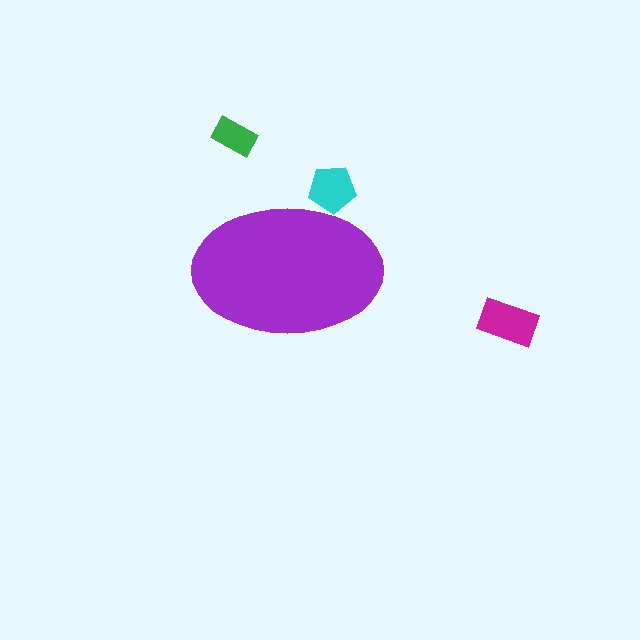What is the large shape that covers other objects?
A purple ellipse.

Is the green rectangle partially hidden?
No, the green rectangle is fully visible.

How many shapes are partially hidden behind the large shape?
1 shape is partially hidden.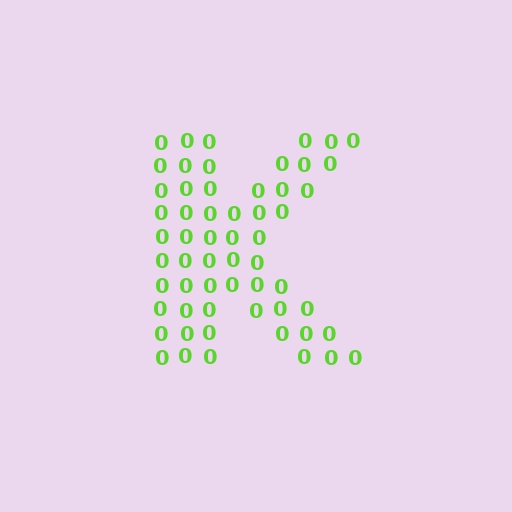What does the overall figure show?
The overall figure shows the letter K.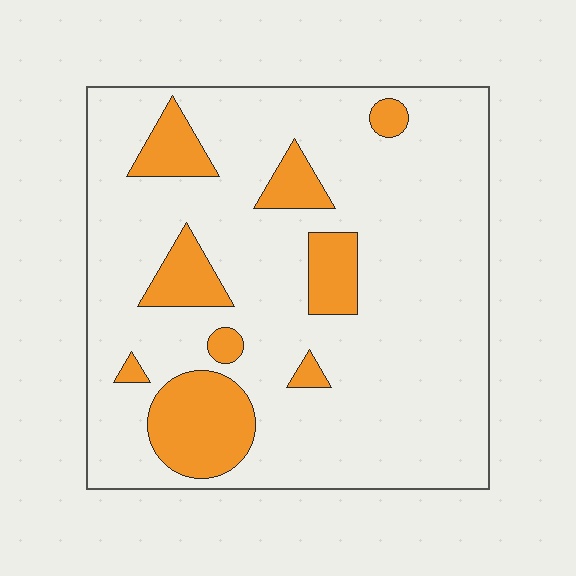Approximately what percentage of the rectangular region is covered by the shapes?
Approximately 15%.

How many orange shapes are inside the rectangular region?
9.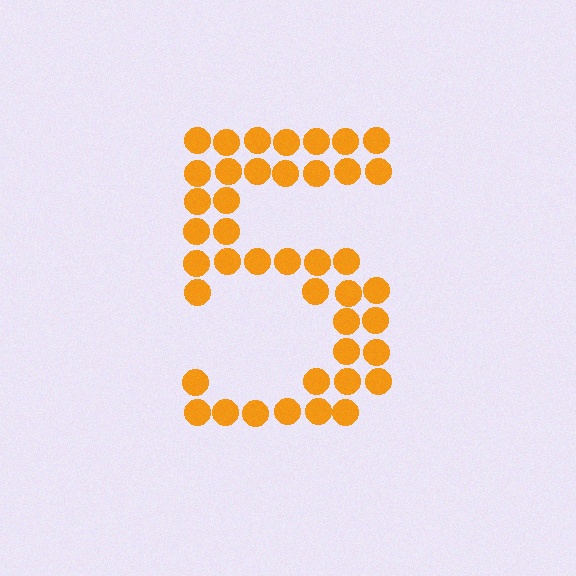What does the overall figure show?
The overall figure shows the digit 5.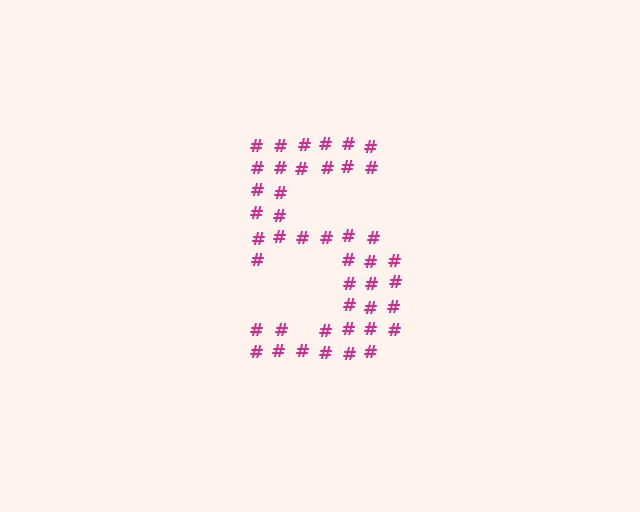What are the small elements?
The small elements are hash symbols.